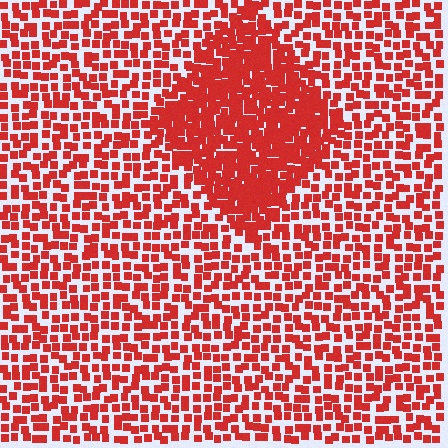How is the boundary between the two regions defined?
The boundary is defined by a change in element density (approximately 2.0x ratio). All elements are the same color, size, and shape.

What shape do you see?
I see a diamond.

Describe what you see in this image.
The image contains small red elements arranged at two different densities. A diamond-shaped region is visible where the elements are more densely packed than the surrounding area.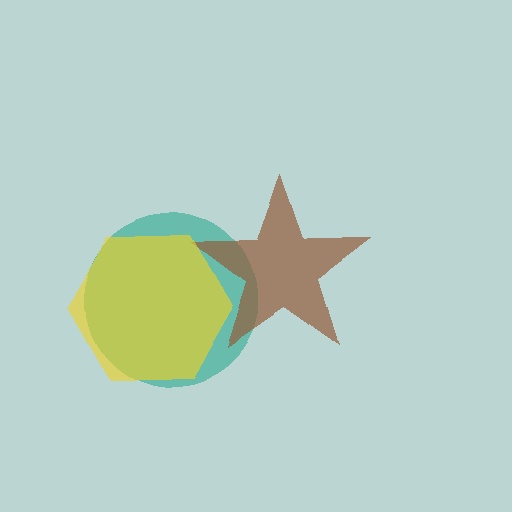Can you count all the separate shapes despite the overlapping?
Yes, there are 3 separate shapes.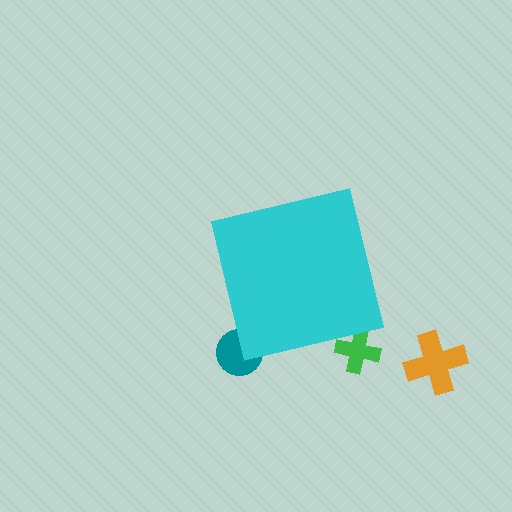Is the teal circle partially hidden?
Yes, the teal circle is partially hidden behind the cyan square.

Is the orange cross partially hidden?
No, the orange cross is fully visible.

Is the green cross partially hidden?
Yes, the green cross is partially hidden behind the cyan square.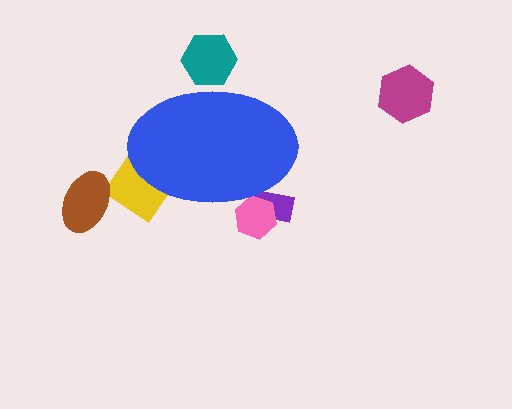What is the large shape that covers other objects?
A blue ellipse.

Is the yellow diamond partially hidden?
Yes, the yellow diamond is partially hidden behind the blue ellipse.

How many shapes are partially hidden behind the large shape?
4 shapes are partially hidden.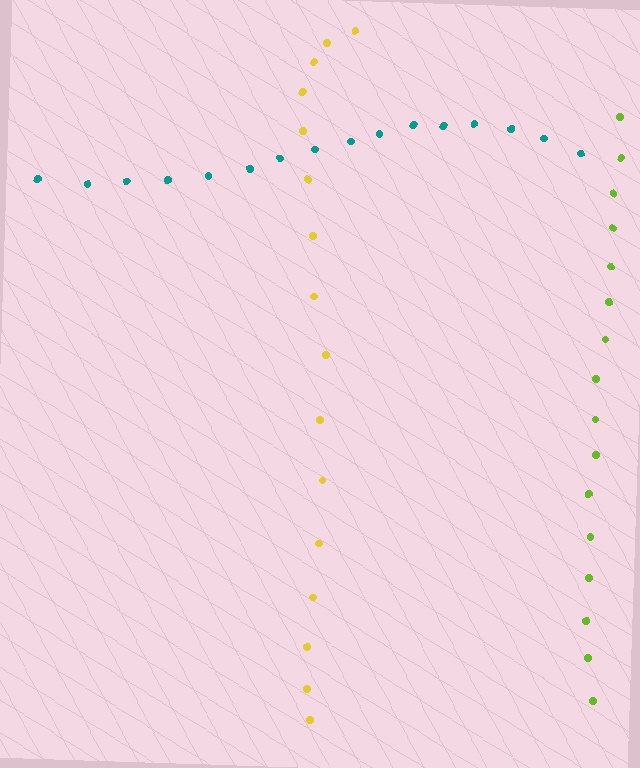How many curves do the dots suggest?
There are 3 distinct paths.